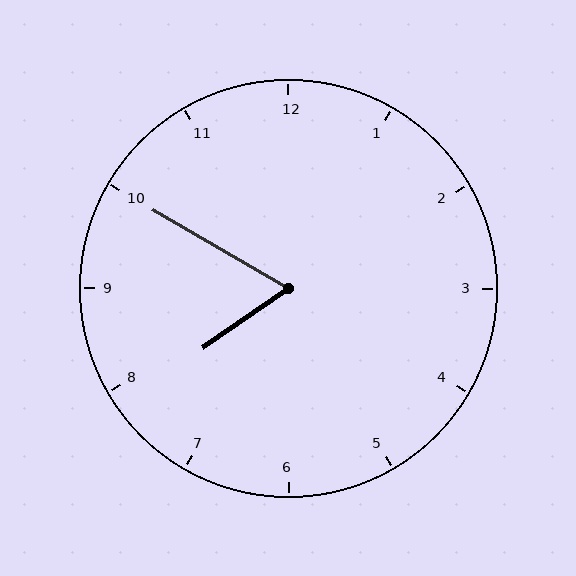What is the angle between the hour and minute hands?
Approximately 65 degrees.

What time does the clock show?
7:50.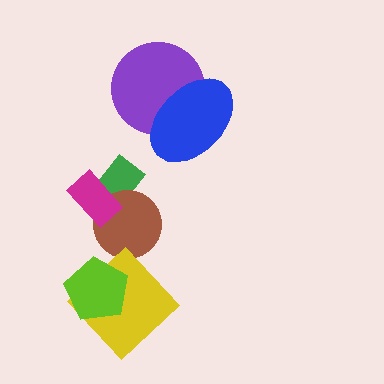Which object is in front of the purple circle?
The blue ellipse is in front of the purple circle.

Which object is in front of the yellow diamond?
The lime pentagon is in front of the yellow diamond.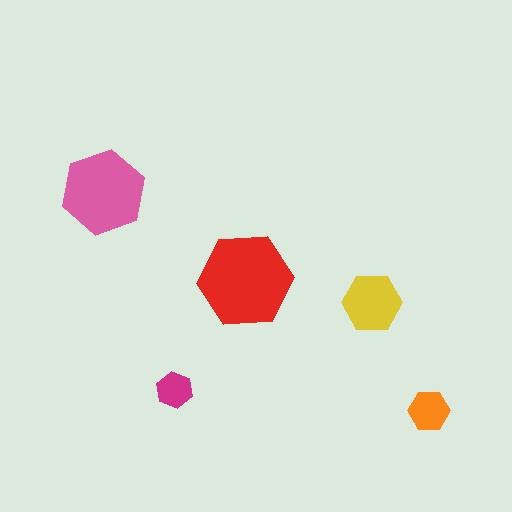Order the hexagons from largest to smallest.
the red one, the pink one, the yellow one, the orange one, the magenta one.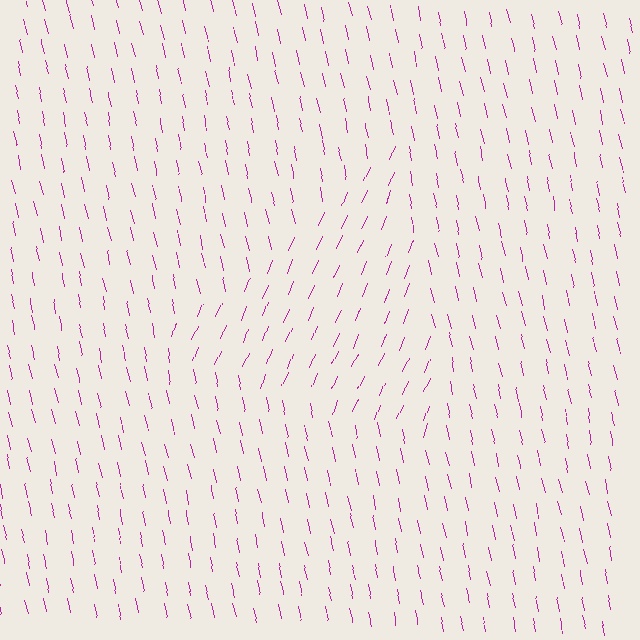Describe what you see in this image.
The image is filled with small magenta line segments. A triangle region in the image has lines oriented differently from the surrounding lines, creating a visible texture boundary.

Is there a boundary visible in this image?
Yes, there is a texture boundary formed by a change in line orientation.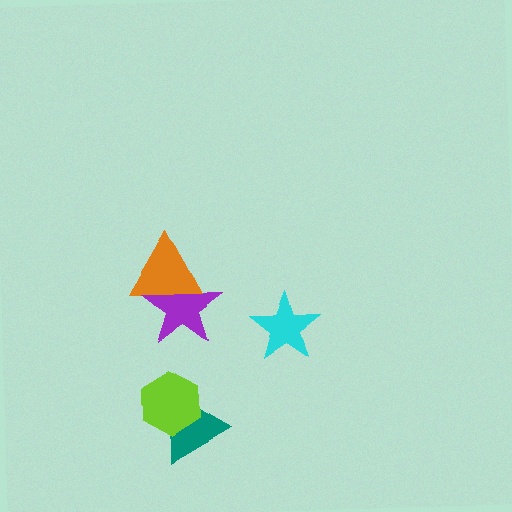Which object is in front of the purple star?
The orange triangle is in front of the purple star.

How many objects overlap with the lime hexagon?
1 object overlaps with the lime hexagon.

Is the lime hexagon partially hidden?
No, no other shape covers it.